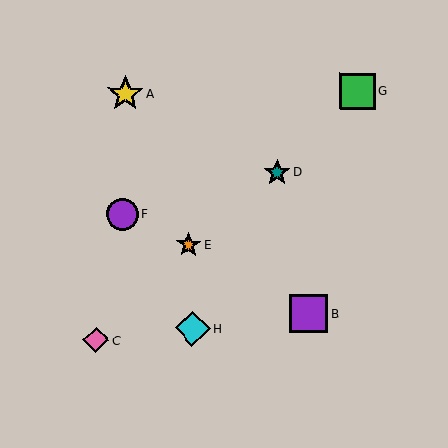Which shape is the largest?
The purple square (labeled B) is the largest.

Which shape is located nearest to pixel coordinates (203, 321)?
The cyan diamond (labeled H) at (192, 329) is nearest to that location.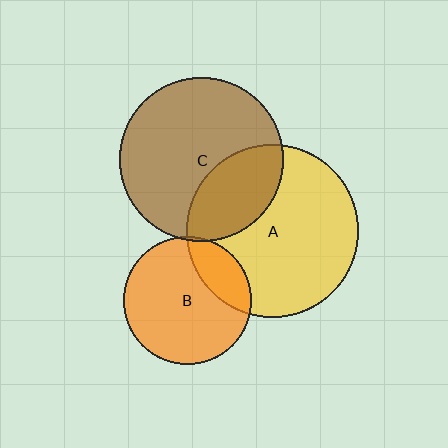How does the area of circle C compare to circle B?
Approximately 1.6 times.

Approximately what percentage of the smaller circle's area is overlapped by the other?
Approximately 30%.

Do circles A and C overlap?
Yes.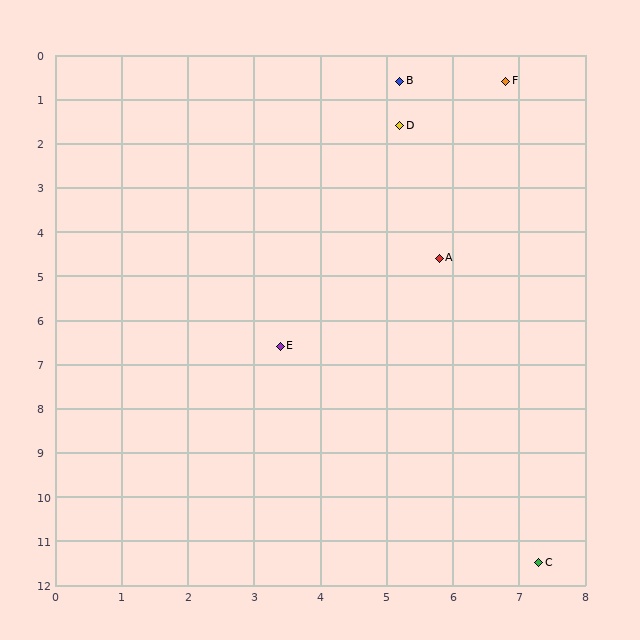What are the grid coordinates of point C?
Point C is at approximately (7.3, 11.5).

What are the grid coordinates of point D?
Point D is at approximately (5.2, 1.6).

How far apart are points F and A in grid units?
Points F and A are about 4.1 grid units apart.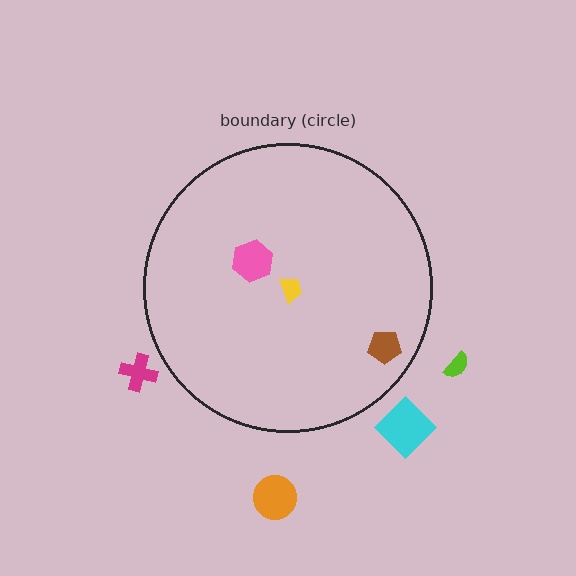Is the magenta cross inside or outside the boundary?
Outside.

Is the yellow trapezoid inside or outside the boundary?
Inside.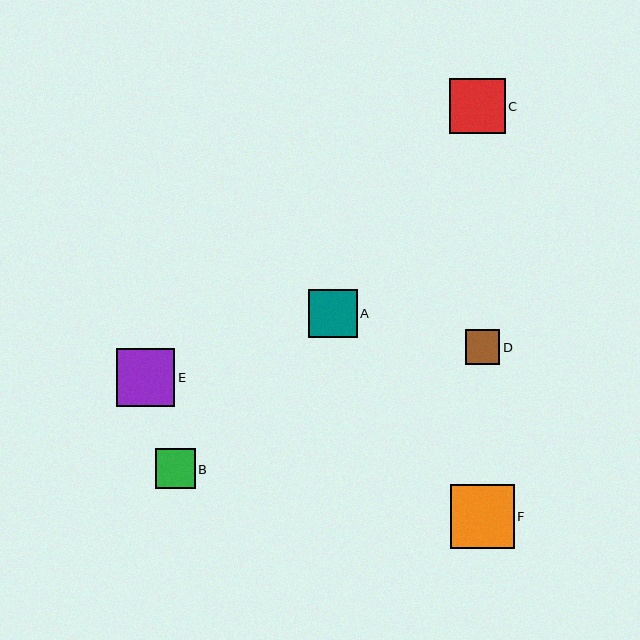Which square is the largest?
Square F is the largest with a size of approximately 64 pixels.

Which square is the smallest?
Square D is the smallest with a size of approximately 34 pixels.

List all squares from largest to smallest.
From largest to smallest: F, E, C, A, B, D.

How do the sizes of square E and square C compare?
Square E and square C are approximately the same size.